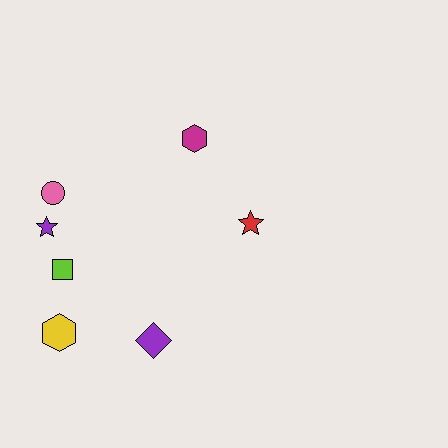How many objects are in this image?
There are 7 objects.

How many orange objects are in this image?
There are no orange objects.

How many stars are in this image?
There are 2 stars.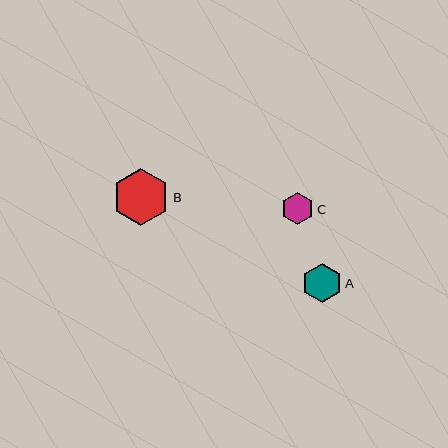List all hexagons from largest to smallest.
From largest to smallest: B, A, C.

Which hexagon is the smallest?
Hexagon C is the smallest with a size of approximately 32 pixels.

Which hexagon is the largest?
Hexagon B is the largest with a size of approximately 57 pixels.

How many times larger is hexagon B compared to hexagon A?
Hexagon B is approximately 1.4 times the size of hexagon A.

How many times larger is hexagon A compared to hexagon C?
Hexagon A is approximately 1.2 times the size of hexagon C.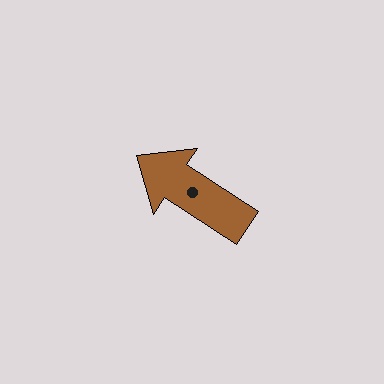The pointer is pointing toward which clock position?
Roughly 10 o'clock.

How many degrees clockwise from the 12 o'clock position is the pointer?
Approximately 303 degrees.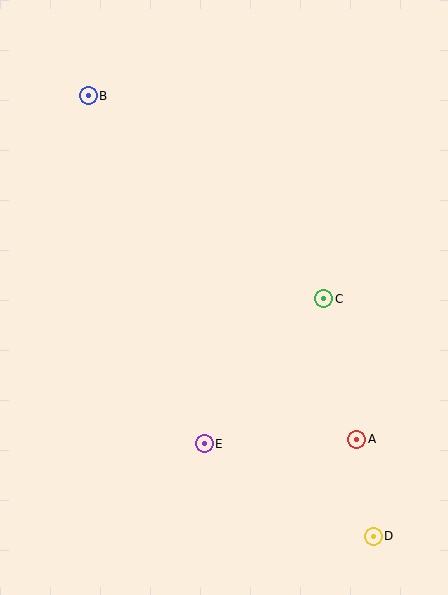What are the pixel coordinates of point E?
Point E is at (204, 444).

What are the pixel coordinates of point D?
Point D is at (373, 536).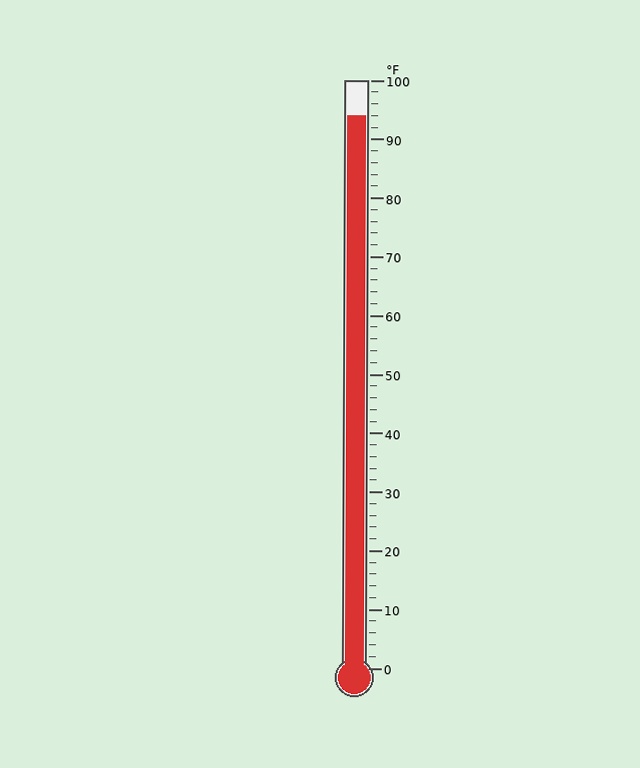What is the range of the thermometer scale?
The thermometer scale ranges from 0°F to 100°F.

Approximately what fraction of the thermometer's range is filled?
The thermometer is filled to approximately 95% of its range.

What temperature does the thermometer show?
The thermometer shows approximately 94°F.